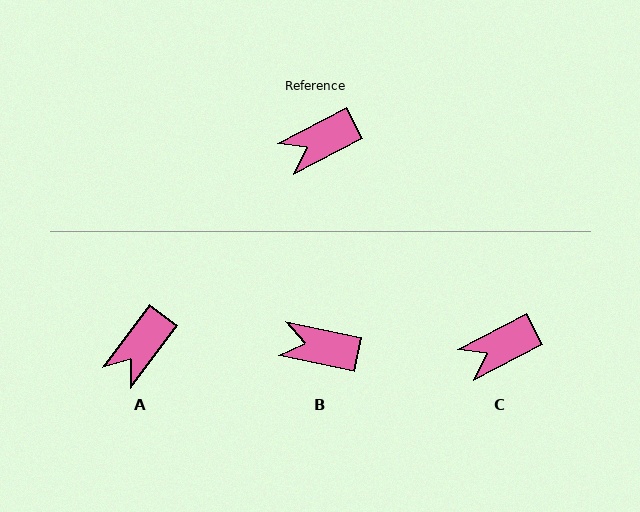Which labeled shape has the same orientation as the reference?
C.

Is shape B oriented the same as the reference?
No, it is off by about 39 degrees.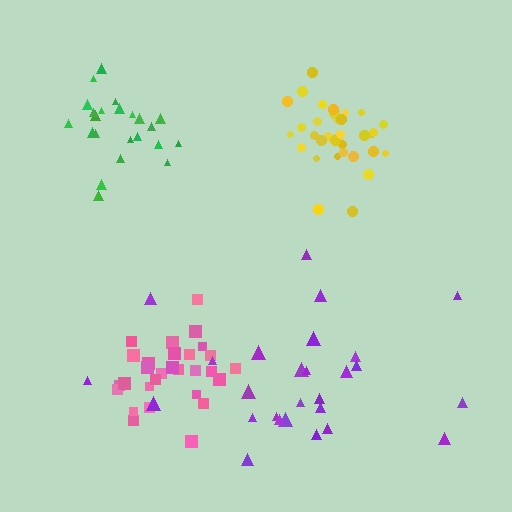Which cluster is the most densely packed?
Yellow.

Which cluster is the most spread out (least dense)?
Purple.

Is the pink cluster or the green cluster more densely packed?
Pink.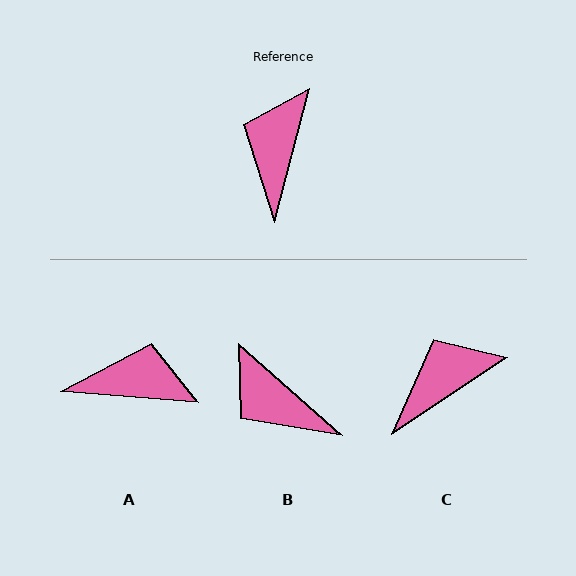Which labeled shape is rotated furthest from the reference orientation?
A, about 80 degrees away.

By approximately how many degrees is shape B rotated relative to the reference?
Approximately 63 degrees counter-clockwise.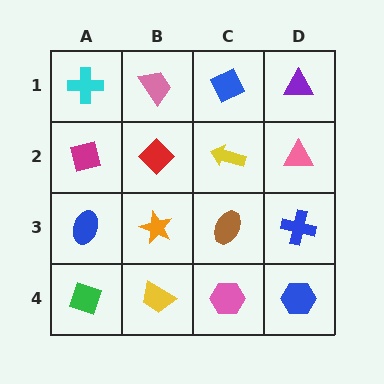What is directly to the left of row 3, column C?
An orange star.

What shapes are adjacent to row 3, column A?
A magenta square (row 2, column A), a green diamond (row 4, column A), an orange star (row 3, column B).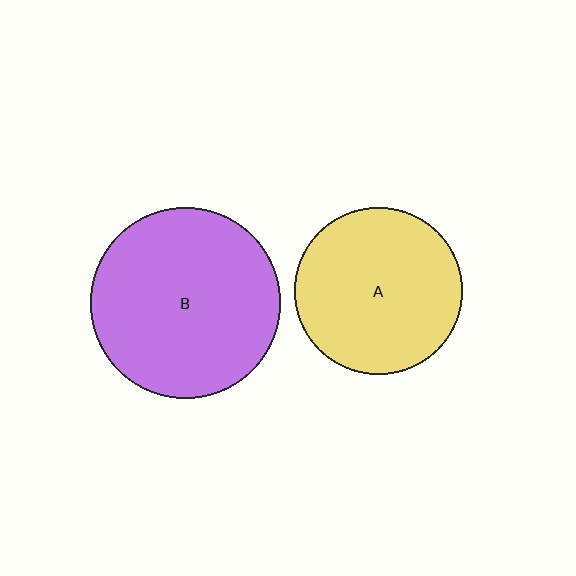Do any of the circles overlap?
No, none of the circles overlap.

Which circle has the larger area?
Circle B (purple).